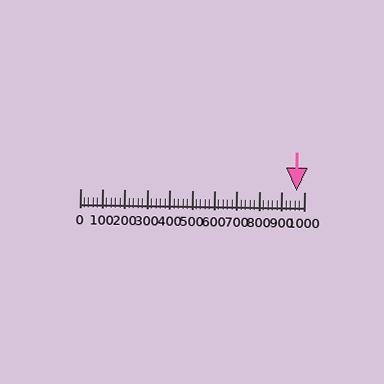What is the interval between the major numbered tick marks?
The major tick marks are spaced 100 units apart.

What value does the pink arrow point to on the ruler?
The pink arrow points to approximately 965.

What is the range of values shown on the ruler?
The ruler shows values from 0 to 1000.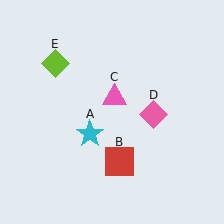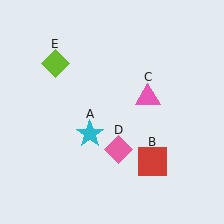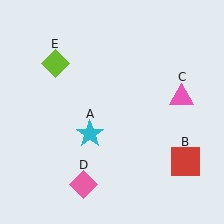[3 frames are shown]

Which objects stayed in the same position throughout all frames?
Cyan star (object A) and lime diamond (object E) remained stationary.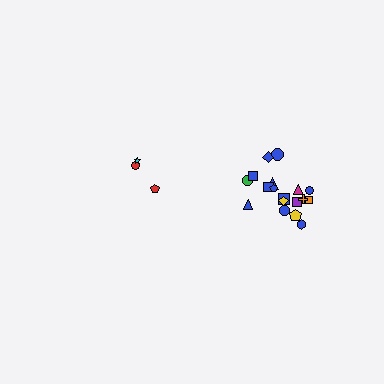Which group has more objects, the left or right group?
The right group.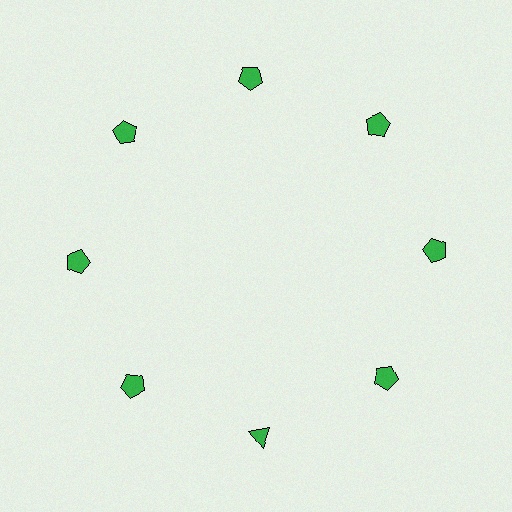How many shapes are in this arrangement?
There are 8 shapes arranged in a ring pattern.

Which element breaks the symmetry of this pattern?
The green triangle at roughly the 6 o'clock position breaks the symmetry. All other shapes are green pentagons.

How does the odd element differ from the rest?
It has a different shape: triangle instead of pentagon.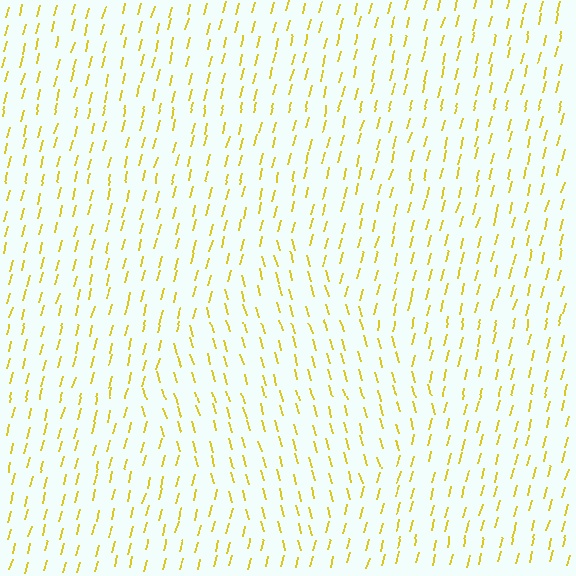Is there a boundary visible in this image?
Yes, there is a texture boundary formed by a change in line orientation.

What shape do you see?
I see a diamond.